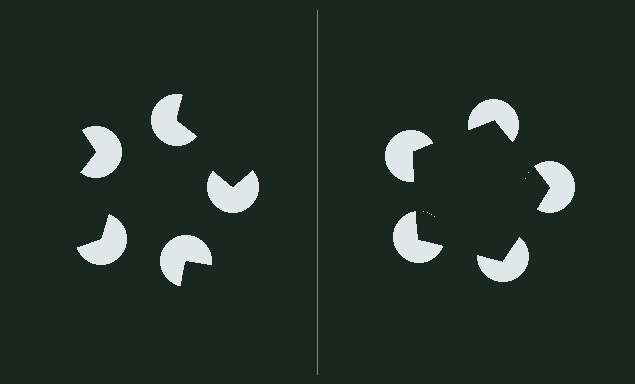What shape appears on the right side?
An illusory pentagon.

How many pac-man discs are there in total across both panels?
10 — 5 on each side.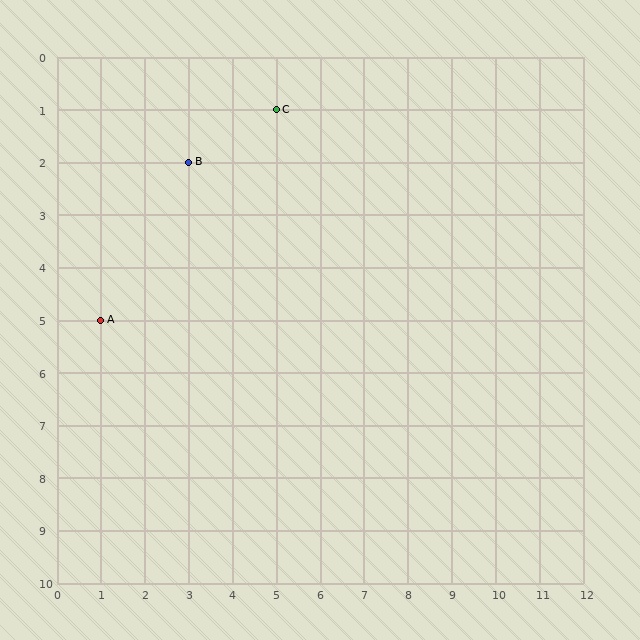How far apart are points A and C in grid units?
Points A and C are 4 columns and 4 rows apart (about 5.7 grid units diagonally).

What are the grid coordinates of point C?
Point C is at grid coordinates (5, 1).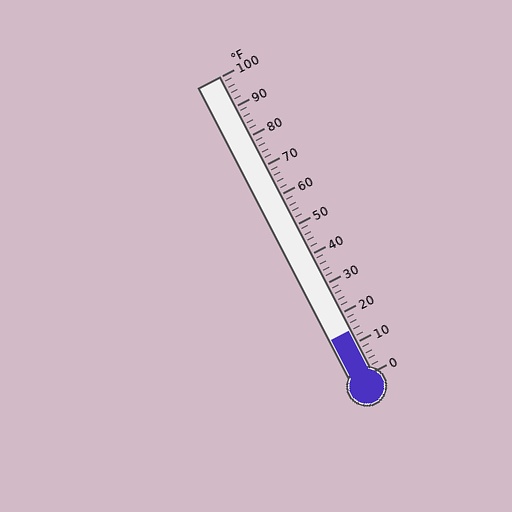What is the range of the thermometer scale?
The thermometer scale ranges from 0°F to 100°F.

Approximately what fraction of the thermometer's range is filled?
The thermometer is filled to approximately 15% of its range.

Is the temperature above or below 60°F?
The temperature is below 60°F.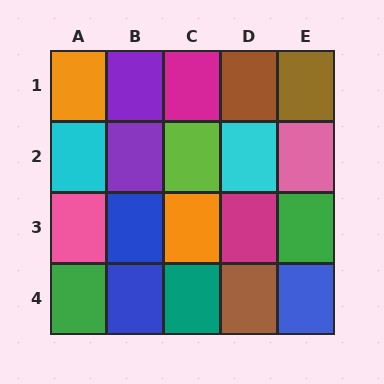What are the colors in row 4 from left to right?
Green, blue, teal, brown, blue.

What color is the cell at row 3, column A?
Pink.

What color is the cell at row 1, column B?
Purple.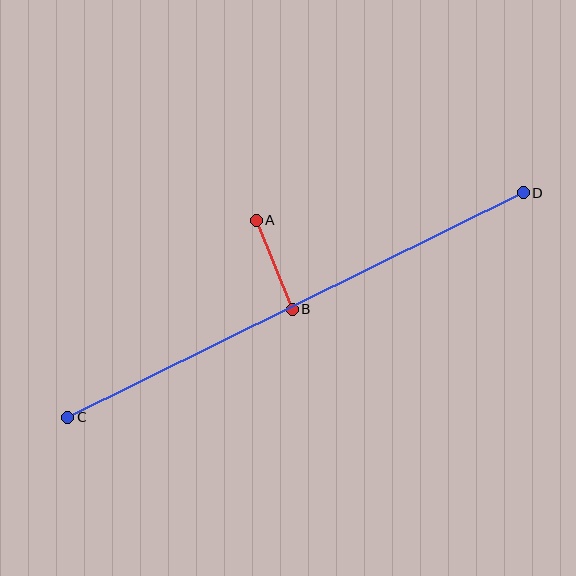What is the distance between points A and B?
The distance is approximately 96 pixels.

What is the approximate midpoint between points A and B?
The midpoint is at approximately (274, 265) pixels.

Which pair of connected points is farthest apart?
Points C and D are farthest apart.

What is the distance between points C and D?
The distance is approximately 508 pixels.